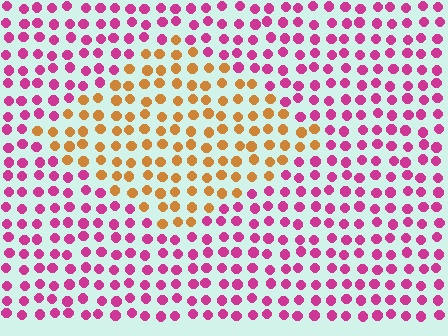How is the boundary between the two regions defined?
The boundary is defined purely by a slight shift in hue (about 68 degrees). Spacing, size, and orientation are identical on both sides.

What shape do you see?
I see a diamond.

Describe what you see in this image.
The image is filled with small magenta elements in a uniform arrangement. A diamond-shaped region is visible where the elements are tinted to a slightly different hue, forming a subtle color boundary.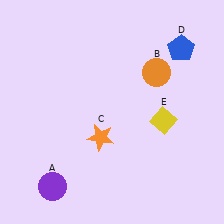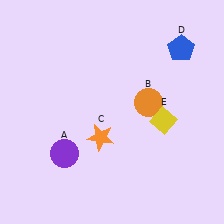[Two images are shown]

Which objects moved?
The objects that moved are: the purple circle (A), the orange circle (B).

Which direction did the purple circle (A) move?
The purple circle (A) moved up.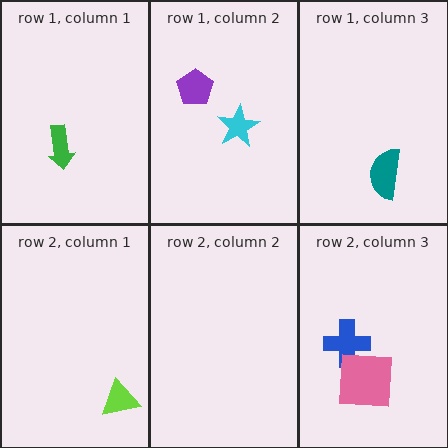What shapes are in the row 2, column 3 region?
The blue cross, the pink square.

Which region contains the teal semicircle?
The row 1, column 3 region.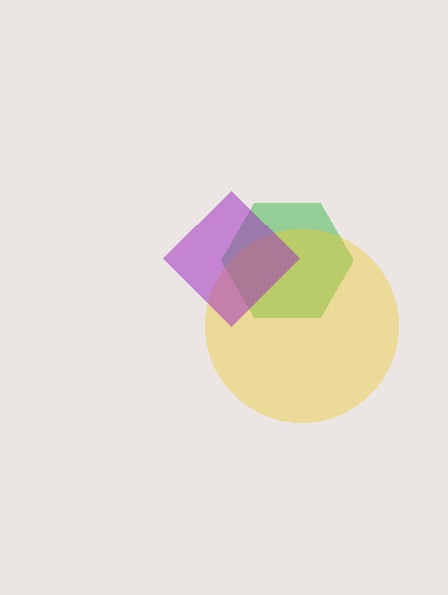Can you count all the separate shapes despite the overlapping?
Yes, there are 3 separate shapes.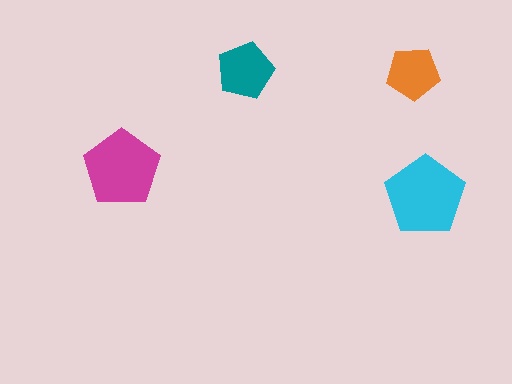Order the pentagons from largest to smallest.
the cyan one, the magenta one, the teal one, the orange one.